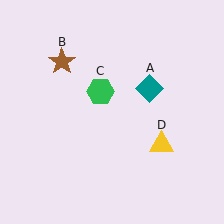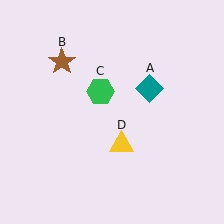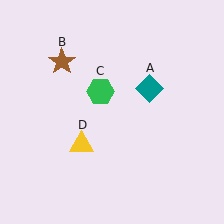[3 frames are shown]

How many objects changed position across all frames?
1 object changed position: yellow triangle (object D).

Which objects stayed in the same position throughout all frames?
Teal diamond (object A) and brown star (object B) and green hexagon (object C) remained stationary.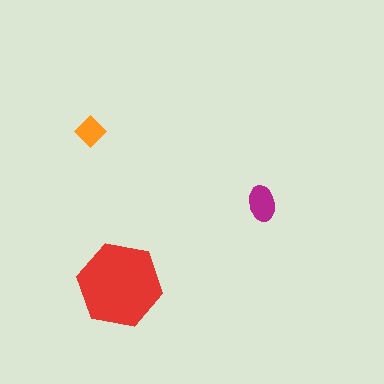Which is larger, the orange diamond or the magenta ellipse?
The magenta ellipse.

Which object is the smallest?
The orange diamond.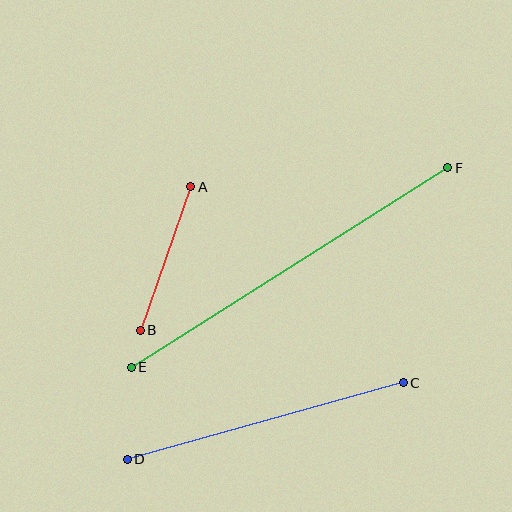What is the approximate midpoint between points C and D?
The midpoint is at approximately (265, 421) pixels.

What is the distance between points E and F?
The distance is approximately 374 pixels.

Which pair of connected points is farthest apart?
Points E and F are farthest apart.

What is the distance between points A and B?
The distance is approximately 152 pixels.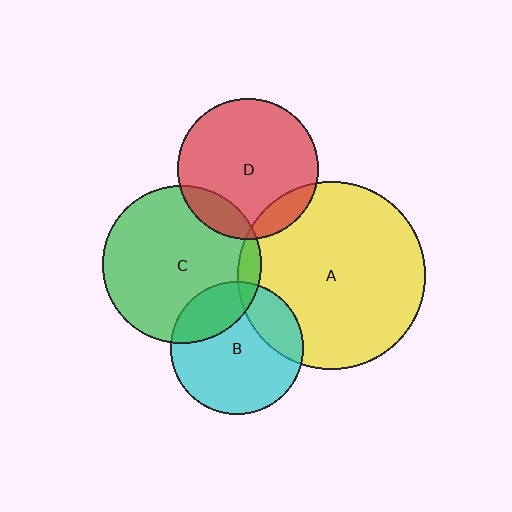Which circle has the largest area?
Circle A (yellow).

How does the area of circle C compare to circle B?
Approximately 1.4 times.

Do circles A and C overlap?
Yes.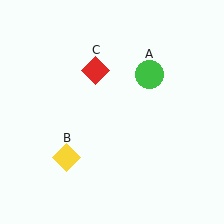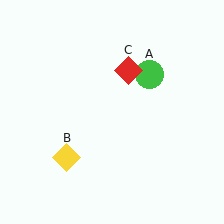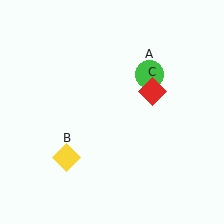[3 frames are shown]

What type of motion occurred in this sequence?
The red diamond (object C) rotated clockwise around the center of the scene.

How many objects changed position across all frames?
1 object changed position: red diamond (object C).